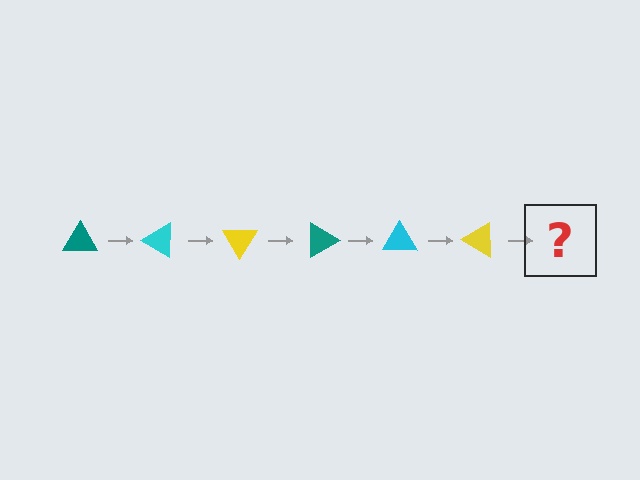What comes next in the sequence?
The next element should be a teal triangle, rotated 180 degrees from the start.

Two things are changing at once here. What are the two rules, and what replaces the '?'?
The two rules are that it rotates 30 degrees each step and the color cycles through teal, cyan, and yellow. The '?' should be a teal triangle, rotated 180 degrees from the start.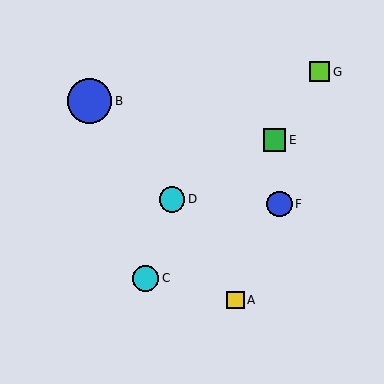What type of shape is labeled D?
Shape D is a cyan circle.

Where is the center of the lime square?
The center of the lime square is at (320, 72).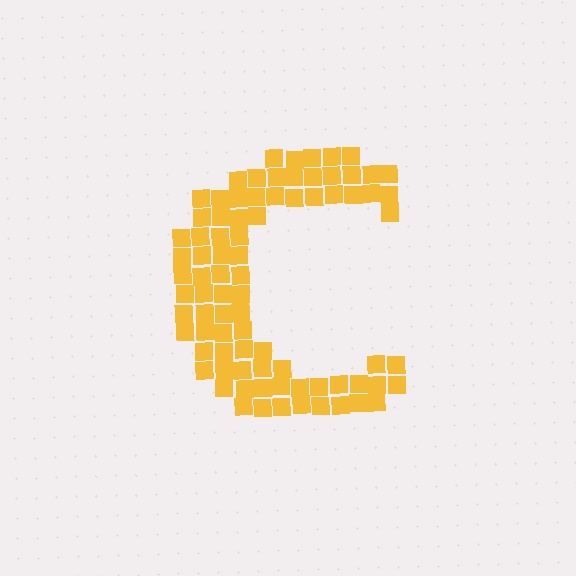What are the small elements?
The small elements are squares.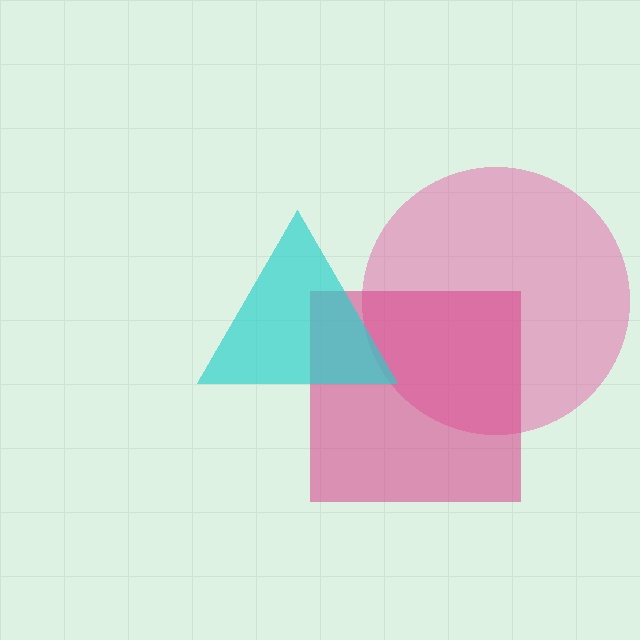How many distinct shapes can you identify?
There are 3 distinct shapes: a pink circle, a magenta square, a cyan triangle.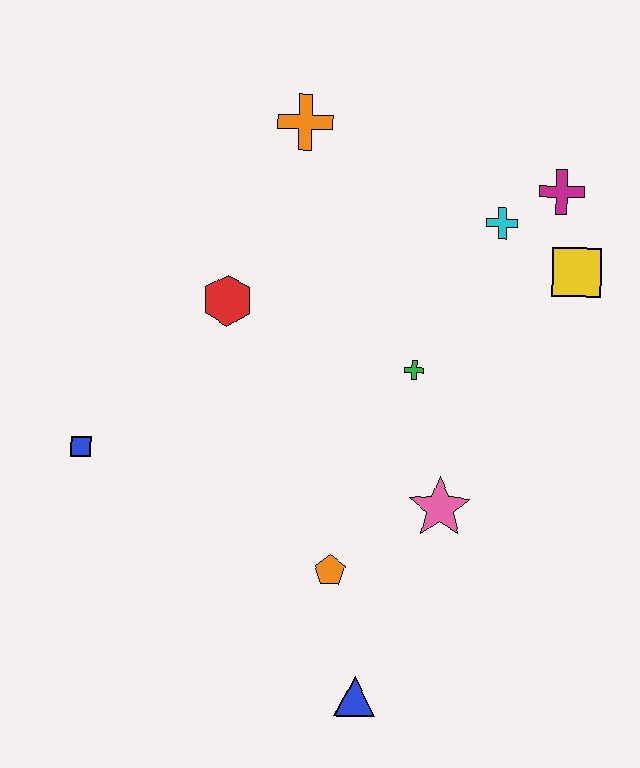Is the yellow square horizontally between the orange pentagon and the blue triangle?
No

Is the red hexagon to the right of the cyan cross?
No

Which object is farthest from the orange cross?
The blue triangle is farthest from the orange cross.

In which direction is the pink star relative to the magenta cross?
The pink star is below the magenta cross.